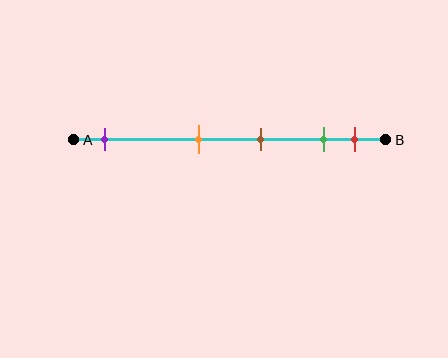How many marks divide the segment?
There are 5 marks dividing the segment.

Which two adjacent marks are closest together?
The green and red marks are the closest adjacent pair.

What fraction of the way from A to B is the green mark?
The green mark is approximately 80% (0.8) of the way from A to B.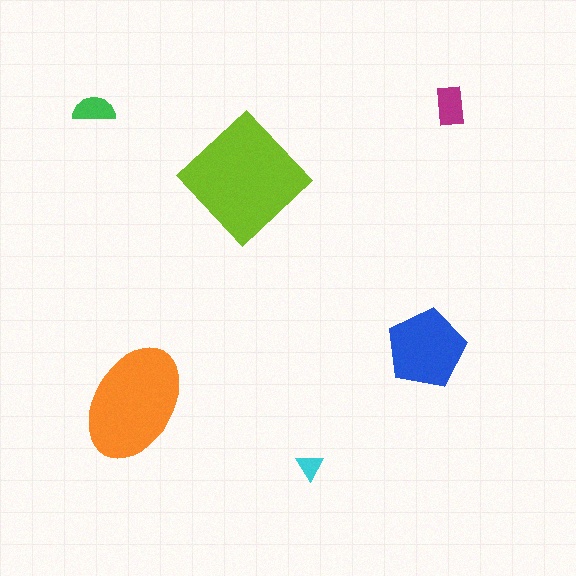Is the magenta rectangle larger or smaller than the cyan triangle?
Larger.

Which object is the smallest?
The cyan triangle.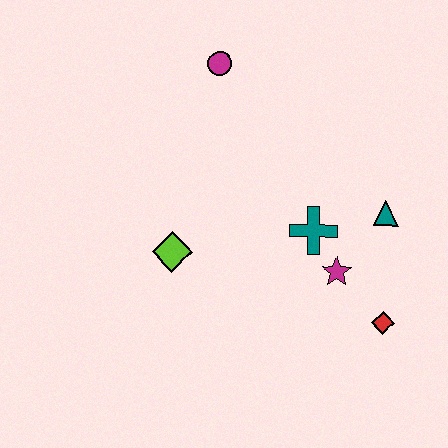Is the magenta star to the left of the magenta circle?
No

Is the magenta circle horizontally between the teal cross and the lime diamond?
Yes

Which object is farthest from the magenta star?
The magenta circle is farthest from the magenta star.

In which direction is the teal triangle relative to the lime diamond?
The teal triangle is to the right of the lime diamond.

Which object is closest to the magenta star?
The teal cross is closest to the magenta star.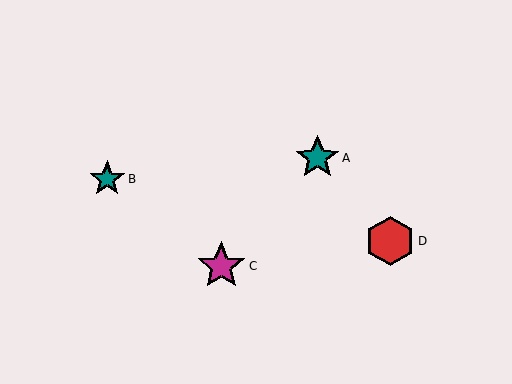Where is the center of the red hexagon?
The center of the red hexagon is at (390, 241).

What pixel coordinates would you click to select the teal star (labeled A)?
Click at (317, 158) to select the teal star A.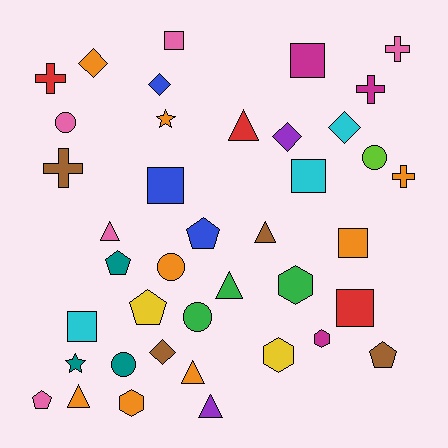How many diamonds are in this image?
There are 5 diamonds.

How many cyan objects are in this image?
There are 3 cyan objects.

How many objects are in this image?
There are 40 objects.